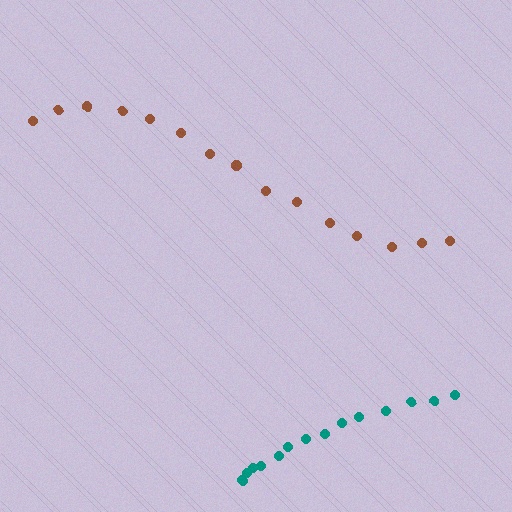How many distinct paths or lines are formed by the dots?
There are 2 distinct paths.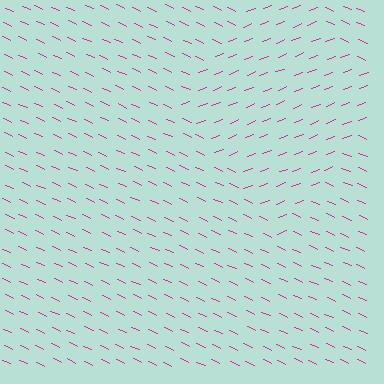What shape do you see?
I see a diamond.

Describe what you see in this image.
The image is filled with small magenta line segments. A diamond region in the image has lines oriented differently from the surrounding lines, creating a visible texture boundary.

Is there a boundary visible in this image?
Yes, there is a texture boundary formed by a change in line orientation.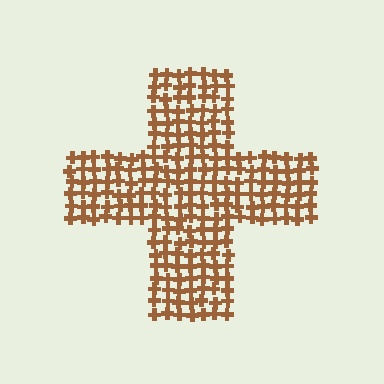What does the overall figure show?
The overall figure shows a cross.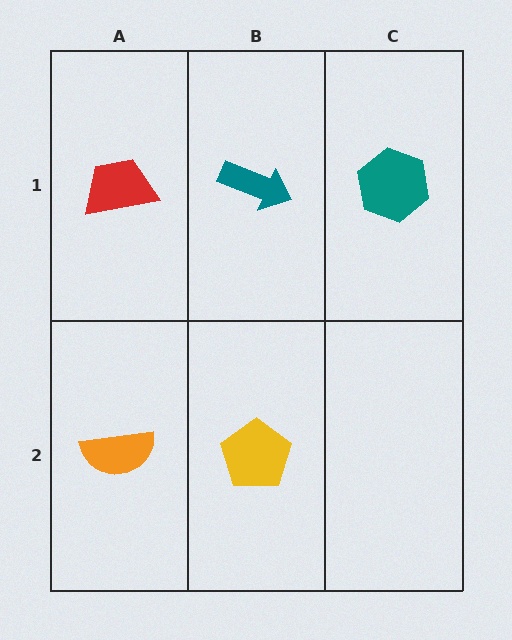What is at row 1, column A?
A red trapezoid.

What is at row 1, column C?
A teal hexagon.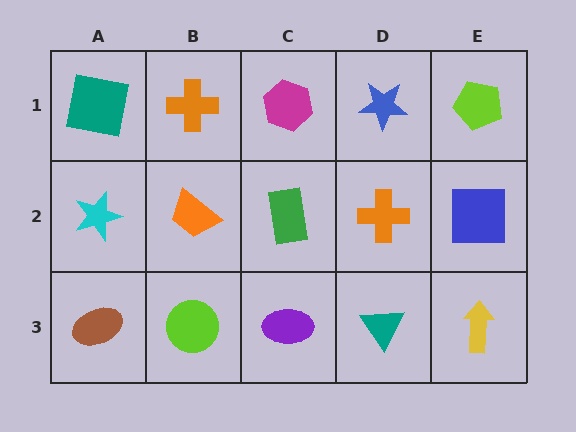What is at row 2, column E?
A blue square.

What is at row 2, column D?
An orange cross.